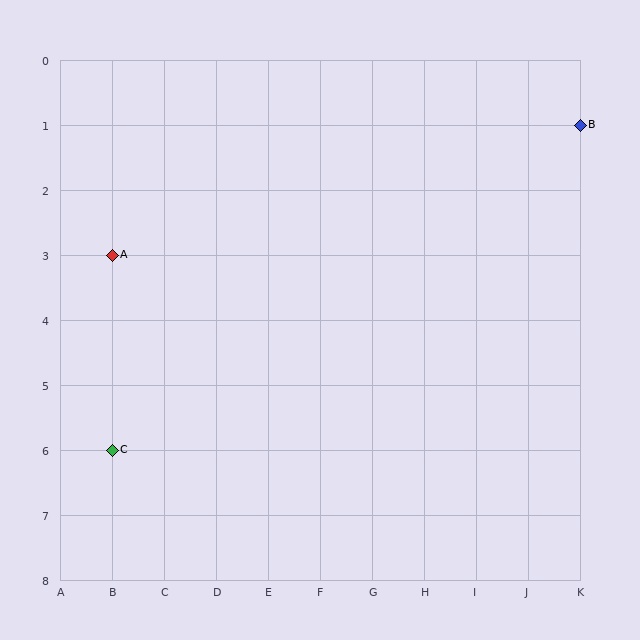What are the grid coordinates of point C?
Point C is at grid coordinates (B, 6).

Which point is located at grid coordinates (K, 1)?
Point B is at (K, 1).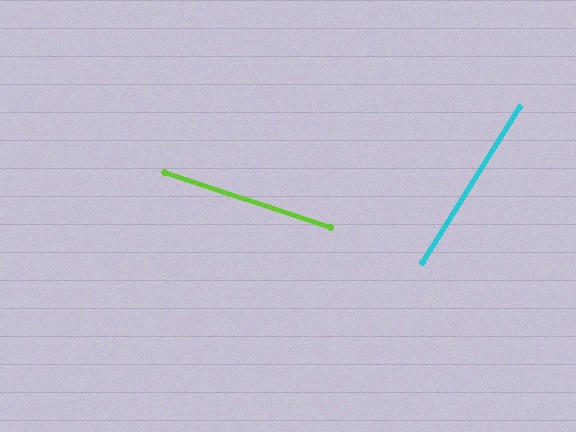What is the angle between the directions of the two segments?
Approximately 76 degrees.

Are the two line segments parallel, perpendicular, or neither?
Neither parallel nor perpendicular — they differ by about 76°.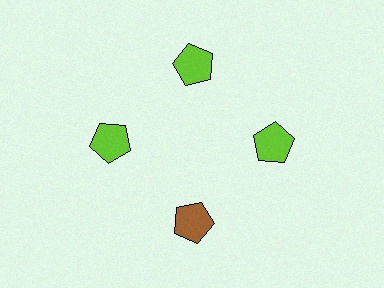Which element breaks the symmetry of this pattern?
The brown pentagon at roughly the 6 o'clock position breaks the symmetry. All other shapes are lime pentagons.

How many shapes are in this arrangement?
There are 4 shapes arranged in a ring pattern.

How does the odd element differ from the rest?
It has a different color: brown instead of lime.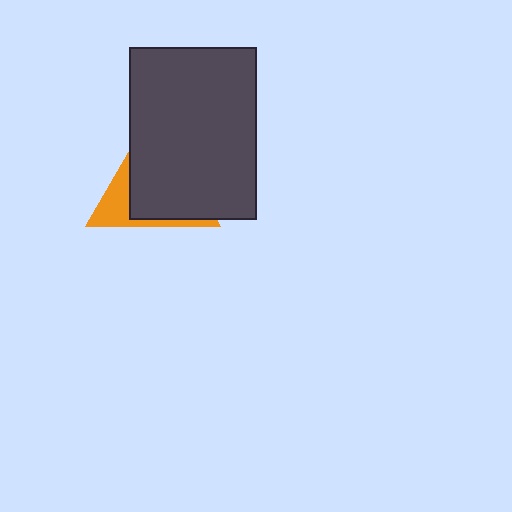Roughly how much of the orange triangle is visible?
A small part of it is visible (roughly 30%).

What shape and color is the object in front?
The object in front is a dark gray rectangle.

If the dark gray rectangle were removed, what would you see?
You would see the complete orange triangle.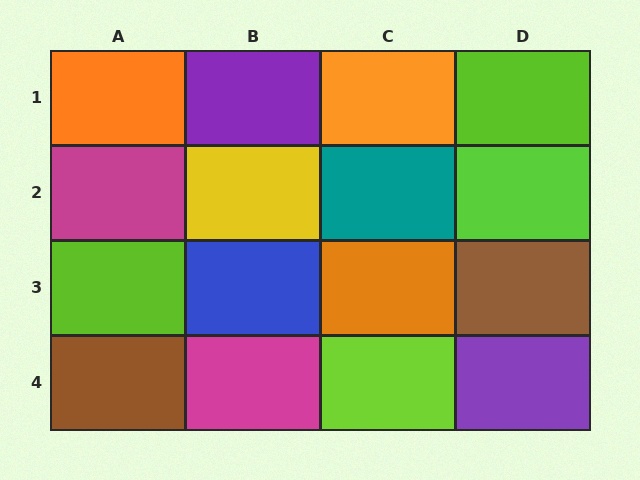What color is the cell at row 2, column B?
Yellow.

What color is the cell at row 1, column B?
Purple.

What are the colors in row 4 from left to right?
Brown, magenta, lime, purple.